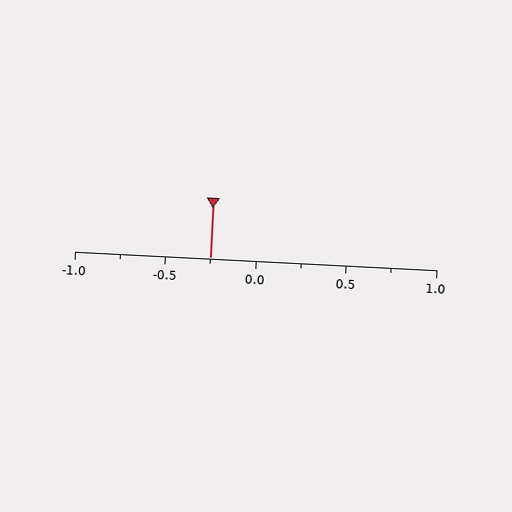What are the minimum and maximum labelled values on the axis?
The axis runs from -1.0 to 1.0.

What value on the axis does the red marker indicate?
The marker indicates approximately -0.25.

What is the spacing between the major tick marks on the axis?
The major ticks are spaced 0.5 apart.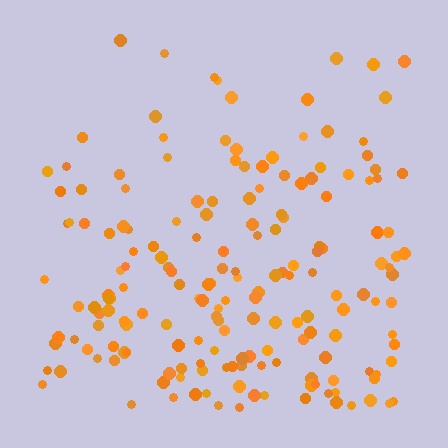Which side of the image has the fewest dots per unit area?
The top.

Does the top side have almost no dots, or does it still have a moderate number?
Still a moderate number, just noticeably fewer than the bottom.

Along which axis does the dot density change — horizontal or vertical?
Vertical.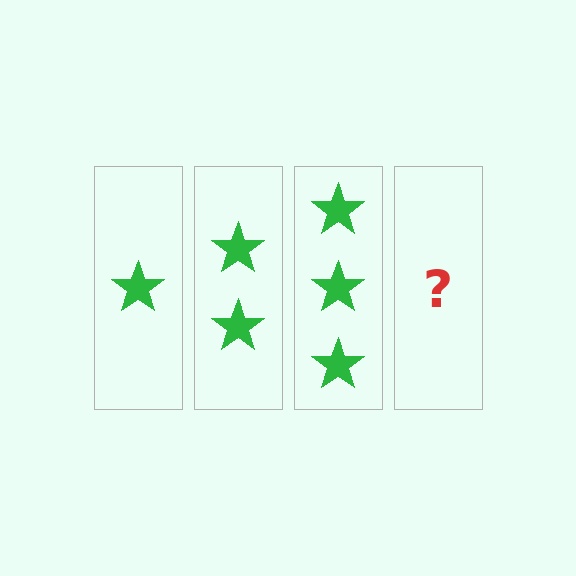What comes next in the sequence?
The next element should be 4 stars.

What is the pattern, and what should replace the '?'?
The pattern is that each step adds one more star. The '?' should be 4 stars.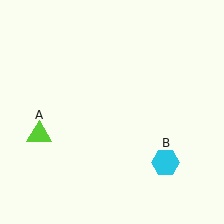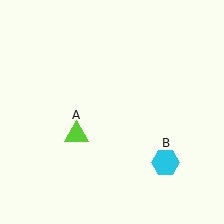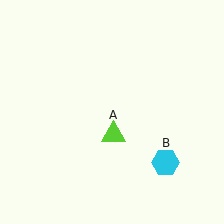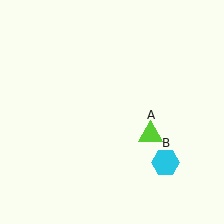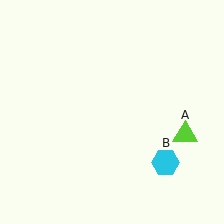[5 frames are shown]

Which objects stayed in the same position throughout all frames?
Cyan hexagon (object B) remained stationary.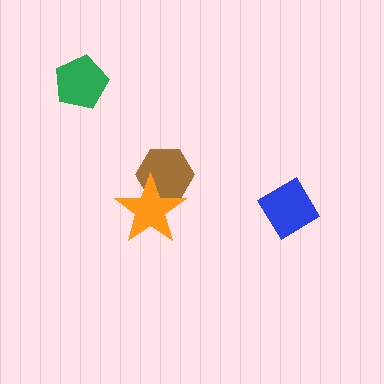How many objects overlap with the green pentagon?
0 objects overlap with the green pentagon.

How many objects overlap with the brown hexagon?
1 object overlaps with the brown hexagon.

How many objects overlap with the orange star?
1 object overlaps with the orange star.